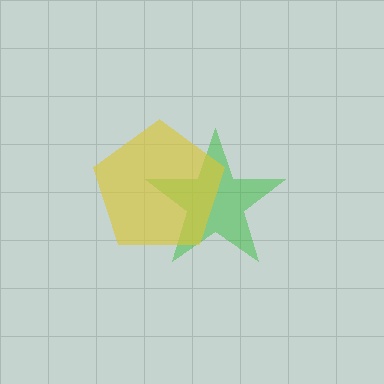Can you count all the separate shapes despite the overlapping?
Yes, there are 2 separate shapes.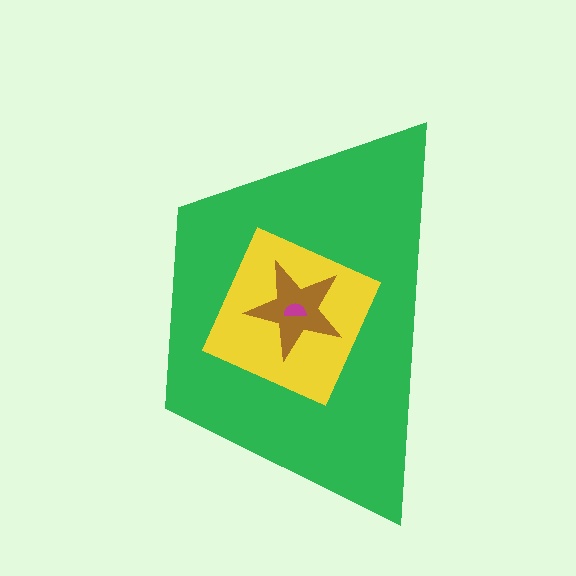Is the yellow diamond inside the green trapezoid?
Yes.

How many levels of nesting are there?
4.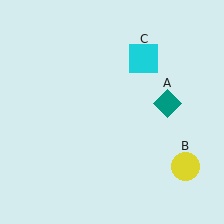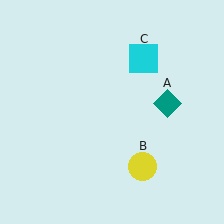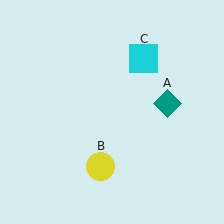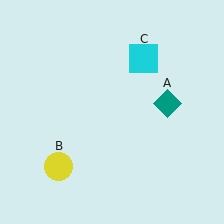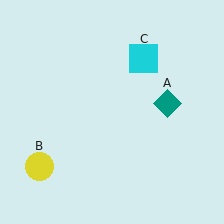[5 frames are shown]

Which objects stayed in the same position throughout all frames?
Teal diamond (object A) and cyan square (object C) remained stationary.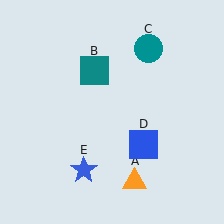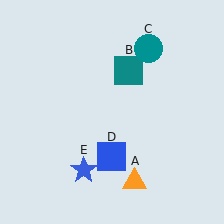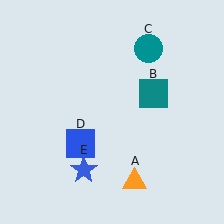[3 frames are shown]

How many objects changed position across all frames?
2 objects changed position: teal square (object B), blue square (object D).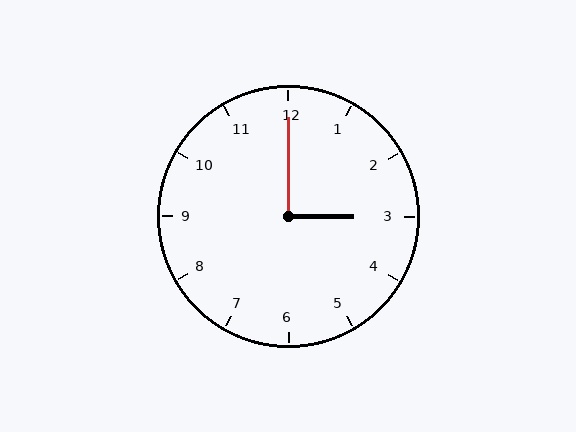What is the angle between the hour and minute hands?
Approximately 90 degrees.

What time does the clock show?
3:00.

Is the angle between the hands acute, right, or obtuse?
It is right.